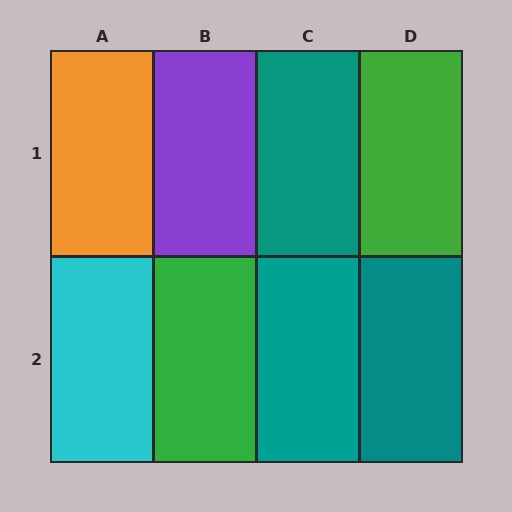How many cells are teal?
3 cells are teal.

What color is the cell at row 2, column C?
Teal.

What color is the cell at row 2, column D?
Teal.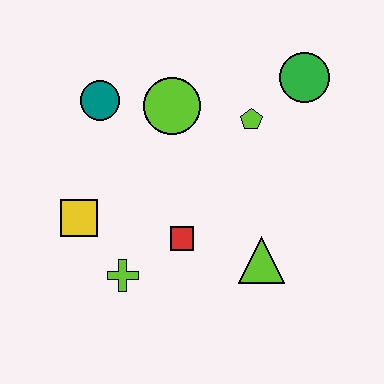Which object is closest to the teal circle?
The lime circle is closest to the teal circle.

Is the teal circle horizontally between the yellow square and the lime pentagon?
Yes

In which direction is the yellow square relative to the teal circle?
The yellow square is below the teal circle.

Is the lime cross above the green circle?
No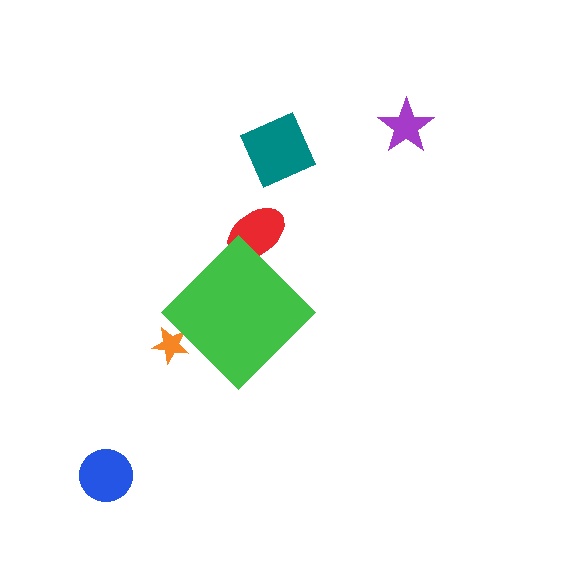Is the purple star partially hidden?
No, the purple star is fully visible.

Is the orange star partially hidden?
Yes, the orange star is partially hidden behind the green diamond.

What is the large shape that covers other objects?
A green diamond.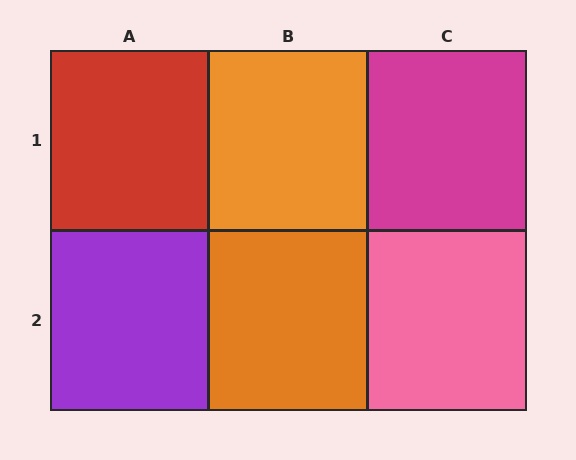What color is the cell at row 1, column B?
Orange.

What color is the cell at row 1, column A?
Red.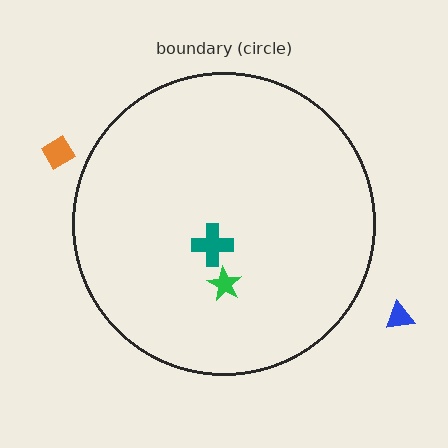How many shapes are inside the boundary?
2 inside, 2 outside.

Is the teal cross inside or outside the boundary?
Inside.